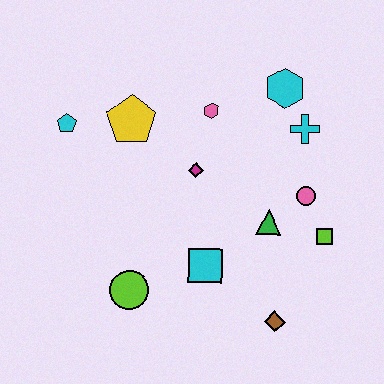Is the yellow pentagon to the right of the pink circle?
No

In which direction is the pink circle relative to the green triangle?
The pink circle is to the right of the green triangle.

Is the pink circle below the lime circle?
No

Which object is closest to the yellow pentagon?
The cyan pentagon is closest to the yellow pentagon.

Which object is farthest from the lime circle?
The cyan hexagon is farthest from the lime circle.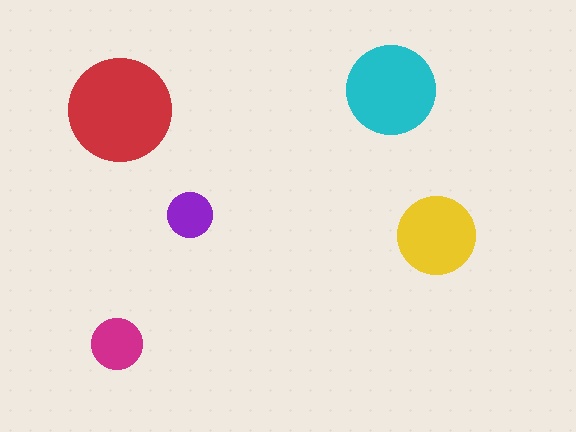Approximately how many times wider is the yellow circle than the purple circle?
About 1.5 times wider.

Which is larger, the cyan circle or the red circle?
The red one.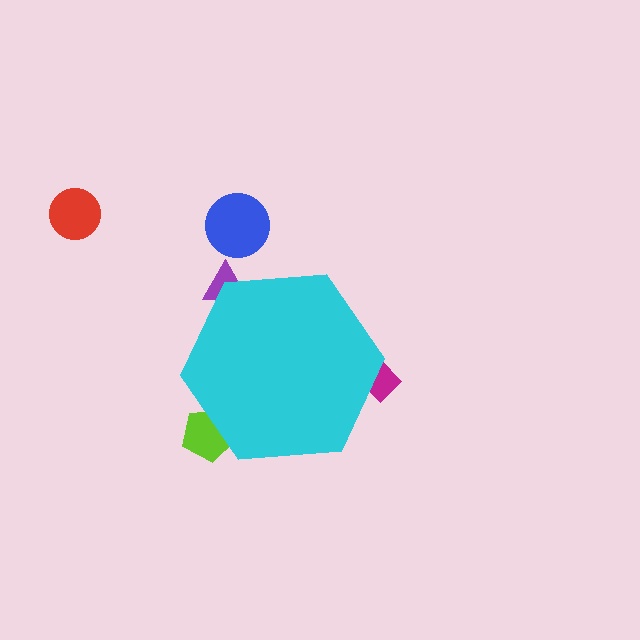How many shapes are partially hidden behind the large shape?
3 shapes are partially hidden.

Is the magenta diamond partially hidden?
Yes, the magenta diamond is partially hidden behind the cyan hexagon.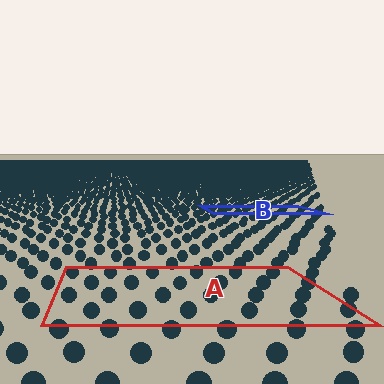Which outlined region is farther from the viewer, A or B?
Region B is farther from the viewer — the texture elements inside it appear smaller and more densely packed.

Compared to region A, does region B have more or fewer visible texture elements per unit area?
Region B has more texture elements per unit area — they are packed more densely because it is farther away.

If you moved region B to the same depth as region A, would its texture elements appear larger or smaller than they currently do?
They would appear larger. At a closer depth, the same texture elements are projected at a bigger on-screen size.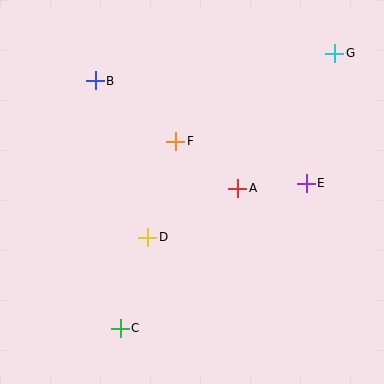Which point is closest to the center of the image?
Point A at (238, 188) is closest to the center.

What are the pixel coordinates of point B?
Point B is at (95, 81).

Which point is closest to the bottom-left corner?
Point C is closest to the bottom-left corner.